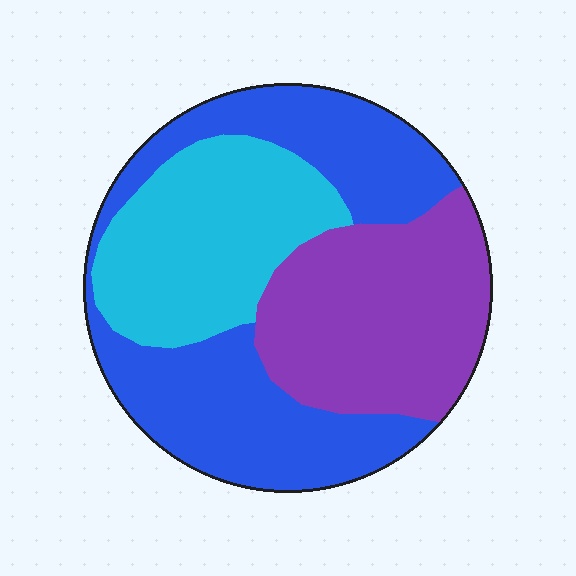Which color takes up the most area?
Blue, at roughly 40%.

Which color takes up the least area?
Cyan, at roughly 25%.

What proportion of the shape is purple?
Purple takes up about one third (1/3) of the shape.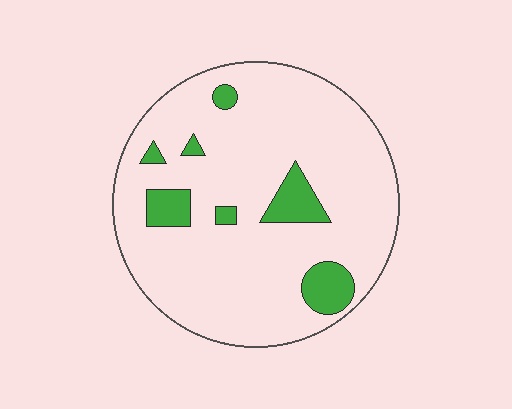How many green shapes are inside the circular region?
7.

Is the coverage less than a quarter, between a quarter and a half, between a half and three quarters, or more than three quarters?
Less than a quarter.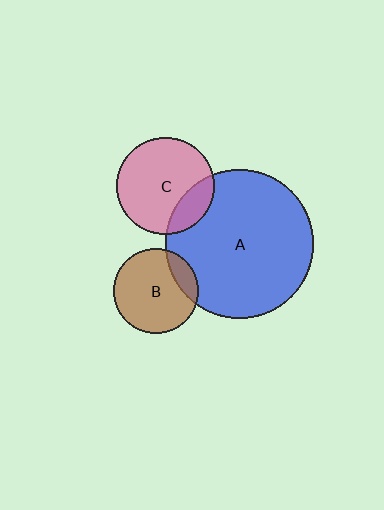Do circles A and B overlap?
Yes.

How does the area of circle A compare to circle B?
Approximately 3.1 times.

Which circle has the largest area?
Circle A (blue).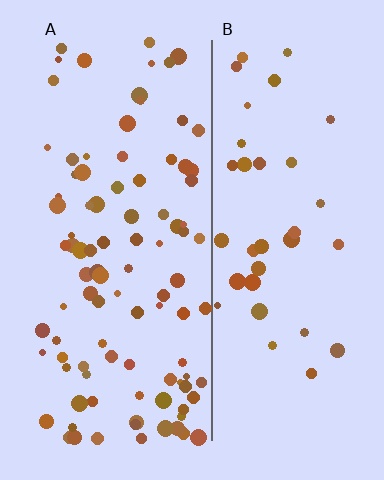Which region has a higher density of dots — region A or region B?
A (the left).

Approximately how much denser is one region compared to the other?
Approximately 2.6× — region A over region B.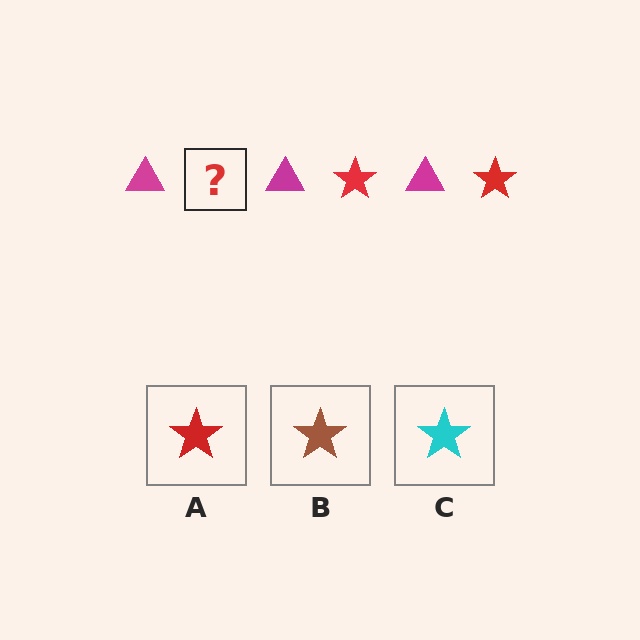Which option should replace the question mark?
Option A.